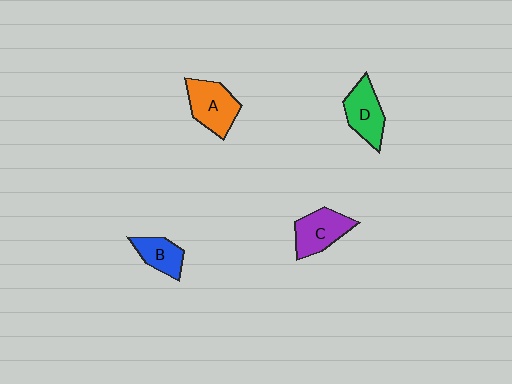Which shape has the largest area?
Shape A (orange).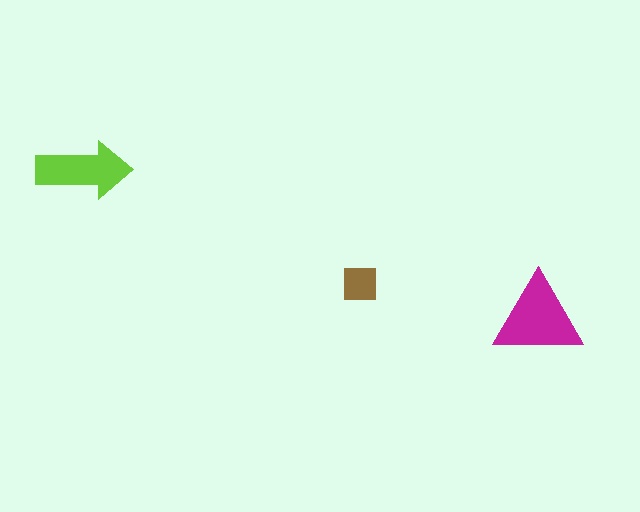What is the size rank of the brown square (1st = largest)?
3rd.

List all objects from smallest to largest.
The brown square, the lime arrow, the magenta triangle.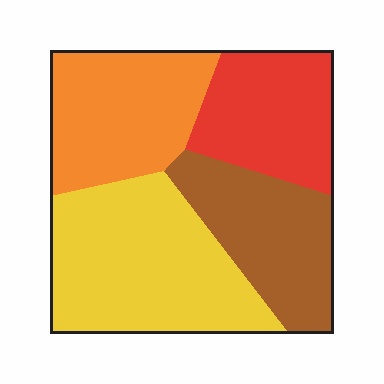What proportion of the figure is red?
Red covers around 20% of the figure.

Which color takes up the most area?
Yellow, at roughly 35%.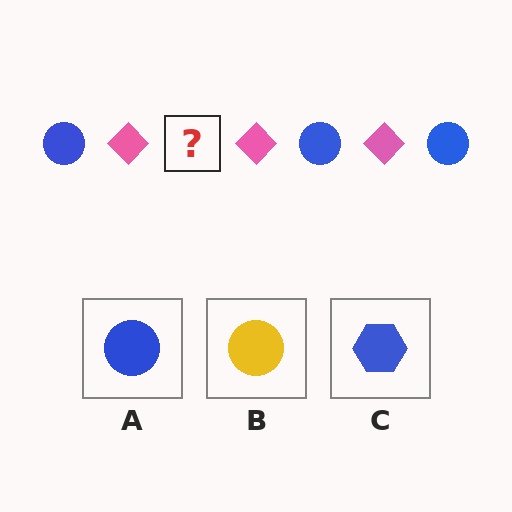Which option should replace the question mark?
Option A.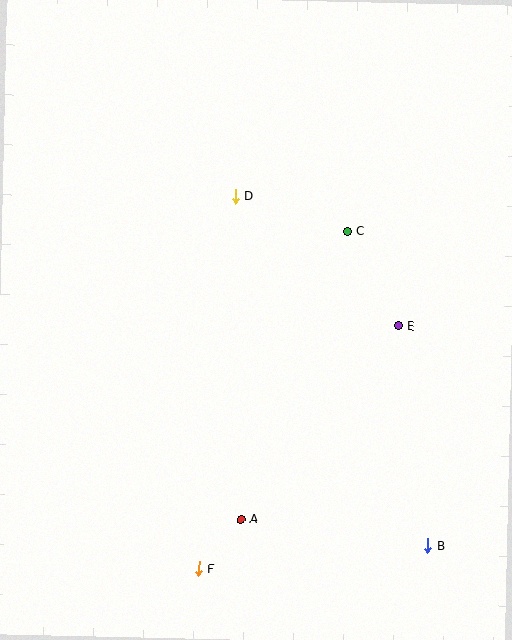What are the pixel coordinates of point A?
Point A is at (241, 519).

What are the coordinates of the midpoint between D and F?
The midpoint between D and F is at (217, 382).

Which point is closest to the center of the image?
Point D at (235, 196) is closest to the center.